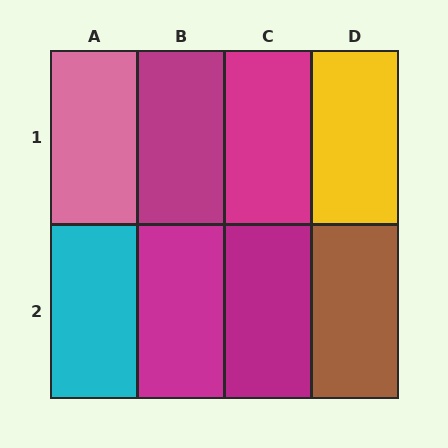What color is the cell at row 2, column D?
Brown.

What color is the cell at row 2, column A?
Cyan.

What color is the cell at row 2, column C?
Magenta.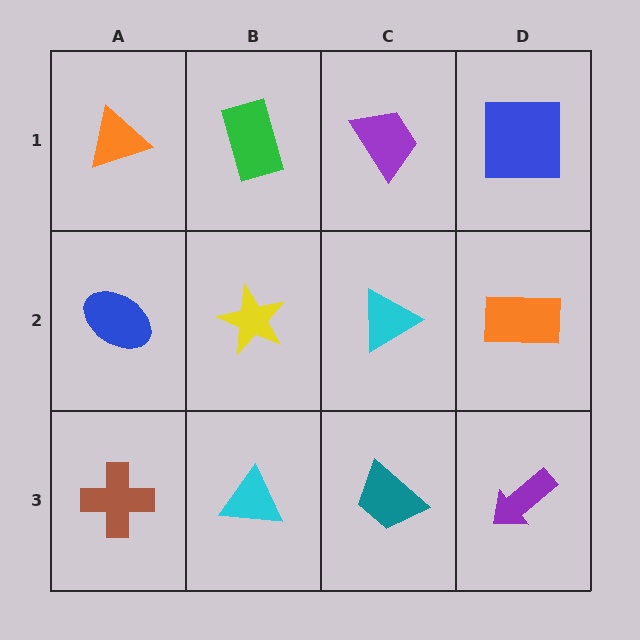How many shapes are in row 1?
4 shapes.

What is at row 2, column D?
An orange rectangle.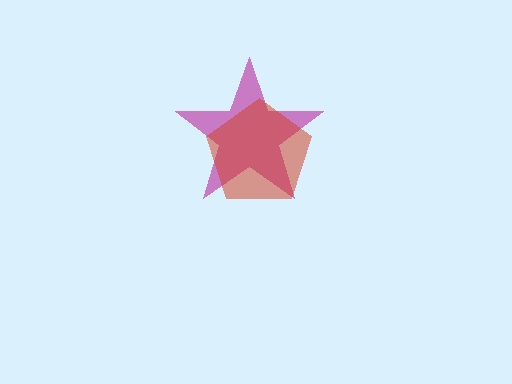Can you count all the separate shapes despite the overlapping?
Yes, there are 2 separate shapes.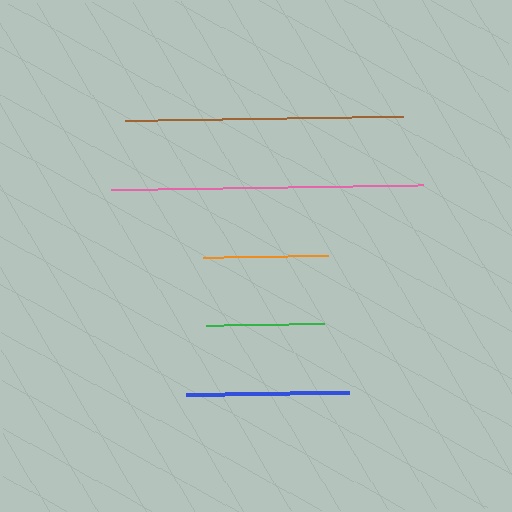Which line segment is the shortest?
The green line is the shortest at approximately 119 pixels.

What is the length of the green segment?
The green segment is approximately 119 pixels long.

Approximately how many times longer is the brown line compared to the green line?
The brown line is approximately 2.3 times the length of the green line.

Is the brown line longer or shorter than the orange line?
The brown line is longer than the orange line.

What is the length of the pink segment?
The pink segment is approximately 312 pixels long.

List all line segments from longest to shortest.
From longest to shortest: pink, brown, blue, orange, green.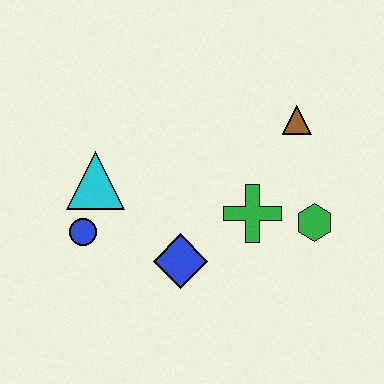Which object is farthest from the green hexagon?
The blue circle is farthest from the green hexagon.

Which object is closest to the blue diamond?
The green cross is closest to the blue diamond.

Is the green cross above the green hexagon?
Yes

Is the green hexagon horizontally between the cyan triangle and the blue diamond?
No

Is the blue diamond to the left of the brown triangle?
Yes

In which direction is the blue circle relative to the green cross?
The blue circle is to the left of the green cross.